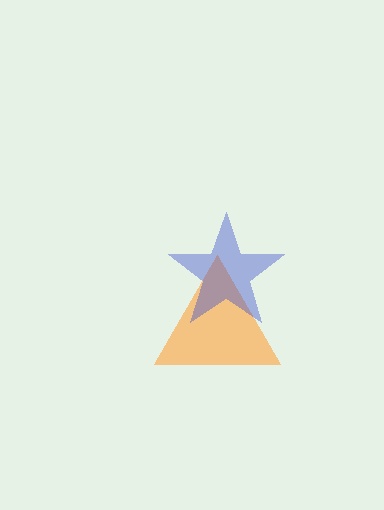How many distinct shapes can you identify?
There are 2 distinct shapes: an orange triangle, a blue star.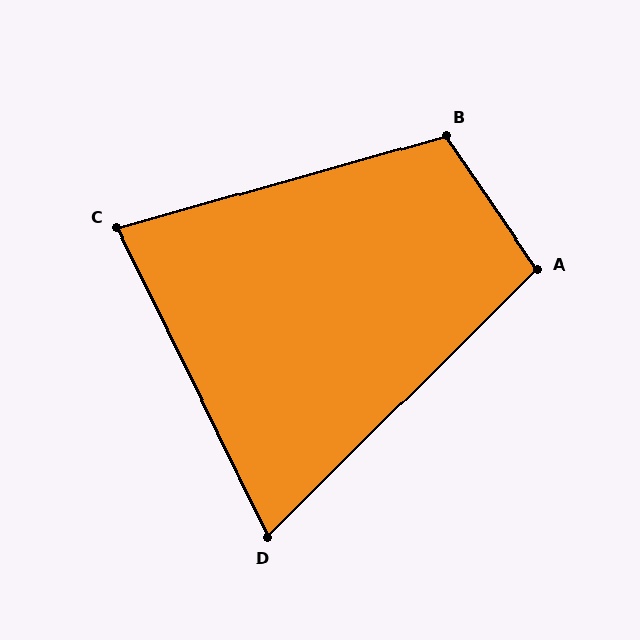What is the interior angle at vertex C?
Approximately 80 degrees (acute).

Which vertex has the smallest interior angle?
D, at approximately 71 degrees.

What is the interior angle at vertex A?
Approximately 100 degrees (obtuse).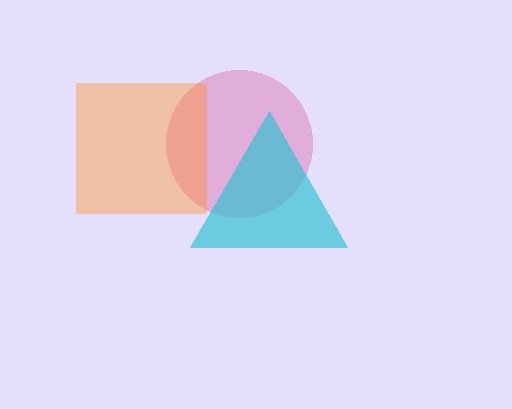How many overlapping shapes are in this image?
There are 3 overlapping shapes in the image.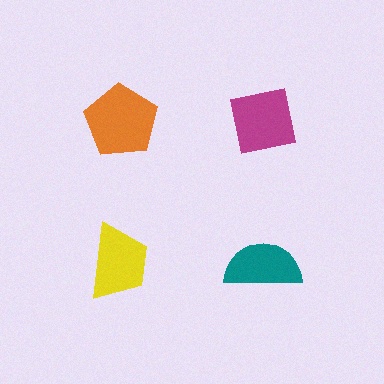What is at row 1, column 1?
An orange pentagon.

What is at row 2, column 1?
A yellow trapezoid.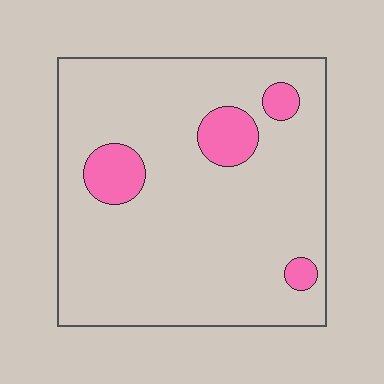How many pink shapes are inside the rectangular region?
4.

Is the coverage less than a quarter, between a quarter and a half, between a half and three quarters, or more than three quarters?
Less than a quarter.